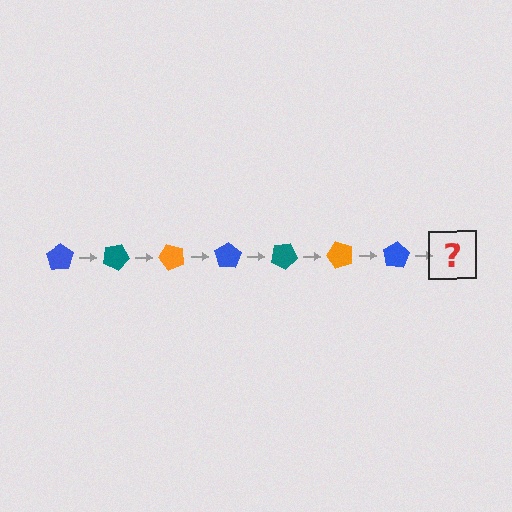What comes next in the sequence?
The next element should be a teal pentagon, rotated 175 degrees from the start.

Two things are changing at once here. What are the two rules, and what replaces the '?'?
The two rules are that it rotates 25 degrees each step and the color cycles through blue, teal, and orange. The '?' should be a teal pentagon, rotated 175 degrees from the start.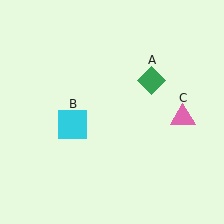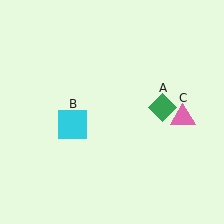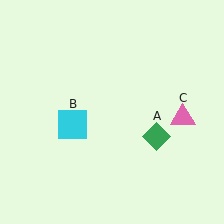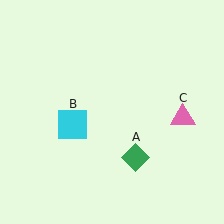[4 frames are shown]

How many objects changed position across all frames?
1 object changed position: green diamond (object A).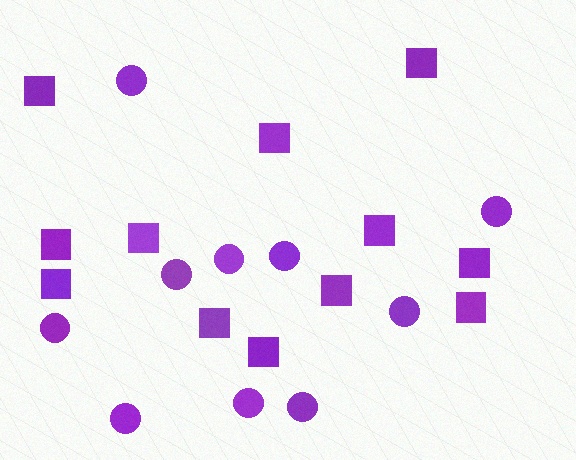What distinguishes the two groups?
There are 2 groups: one group of circles (10) and one group of squares (12).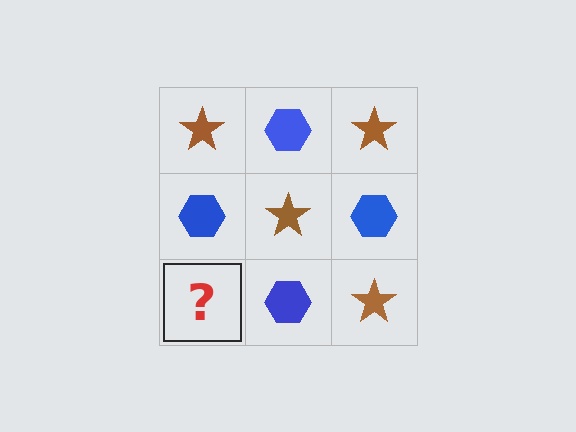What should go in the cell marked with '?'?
The missing cell should contain a brown star.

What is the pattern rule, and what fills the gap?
The rule is that it alternates brown star and blue hexagon in a checkerboard pattern. The gap should be filled with a brown star.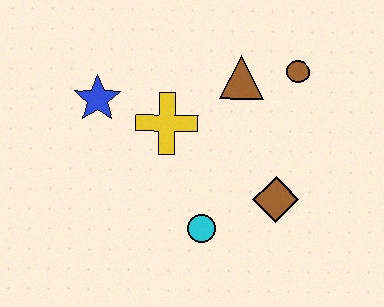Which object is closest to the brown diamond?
The cyan circle is closest to the brown diamond.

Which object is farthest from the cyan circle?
The brown circle is farthest from the cyan circle.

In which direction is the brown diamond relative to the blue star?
The brown diamond is to the right of the blue star.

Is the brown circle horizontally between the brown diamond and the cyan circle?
No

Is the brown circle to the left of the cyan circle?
No